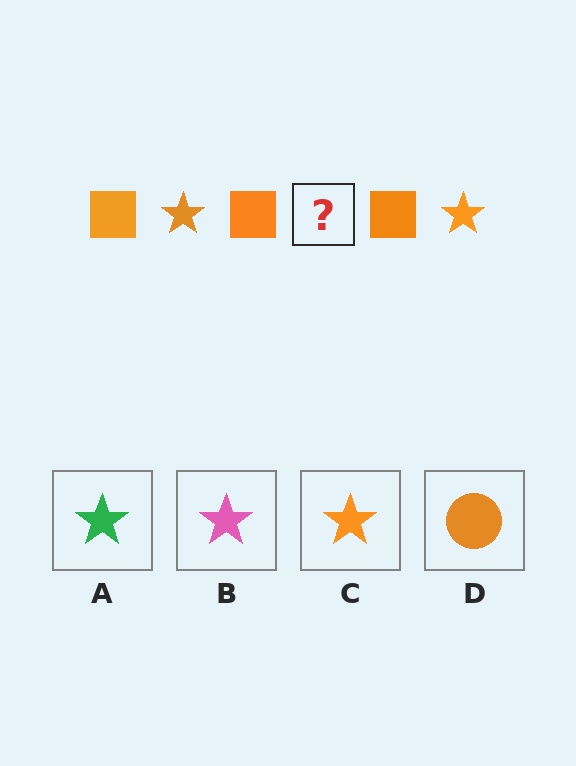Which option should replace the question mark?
Option C.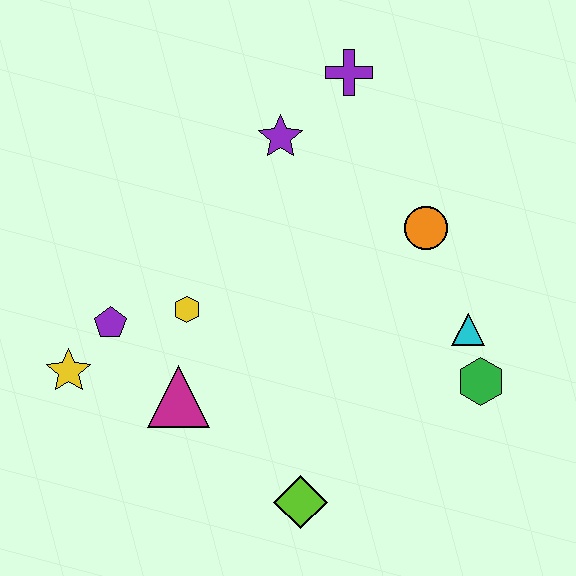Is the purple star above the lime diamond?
Yes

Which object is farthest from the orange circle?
The yellow star is farthest from the orange circle.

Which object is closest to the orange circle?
The cyan triangle is closest to the orange circle.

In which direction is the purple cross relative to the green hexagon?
The purple cross is above the green hexagon.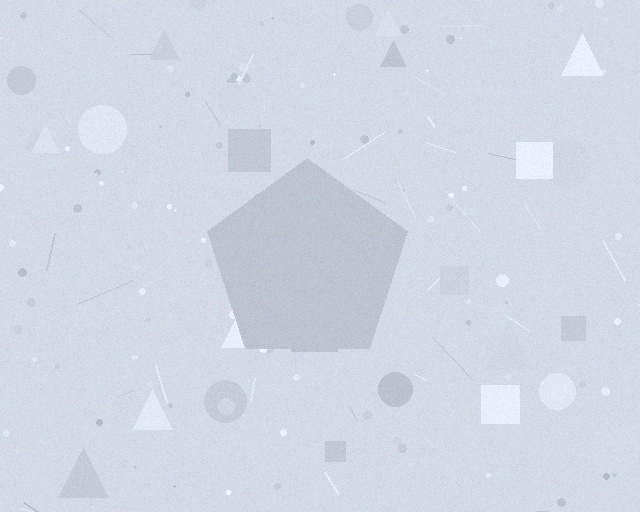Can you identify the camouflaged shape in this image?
The camouflaged shape is a pentagon.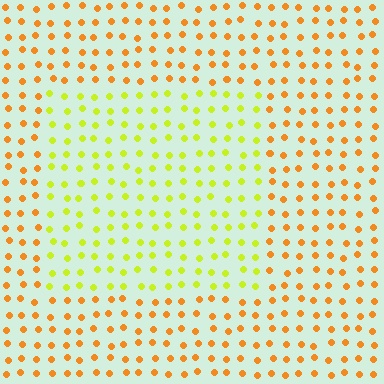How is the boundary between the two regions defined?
The boundary is defined purely by a slight shift in hue (about 42 degrees). Spacing, size, and orientation are identical on both sides.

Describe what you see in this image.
The image is filled with small orange elements in a uniform arrangement. A rectangle-shaped region is visible where the elements are tinted to a slightly different hue, forming a subtle color boundary.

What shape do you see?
I see a rectangle.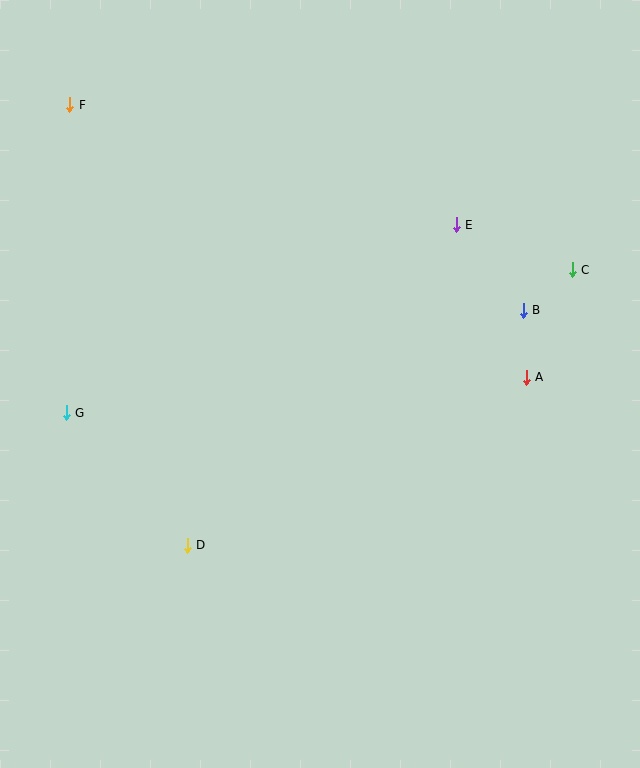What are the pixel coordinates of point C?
Point C is at (572, 270).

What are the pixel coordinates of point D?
Point D is at (187, 545).